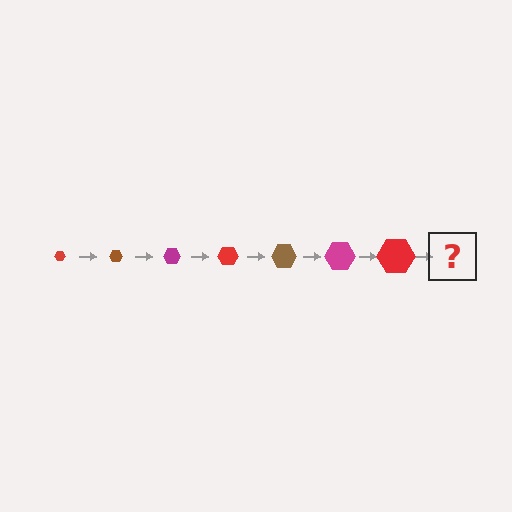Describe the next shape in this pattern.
It should be a brown hexagon, larger than the previous one.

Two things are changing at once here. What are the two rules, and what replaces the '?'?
The two rules are that the hexagon grows larger each step and the color cycles through red, brown, and magenta. The '?' should be a brown hexagon, larger than the previous one.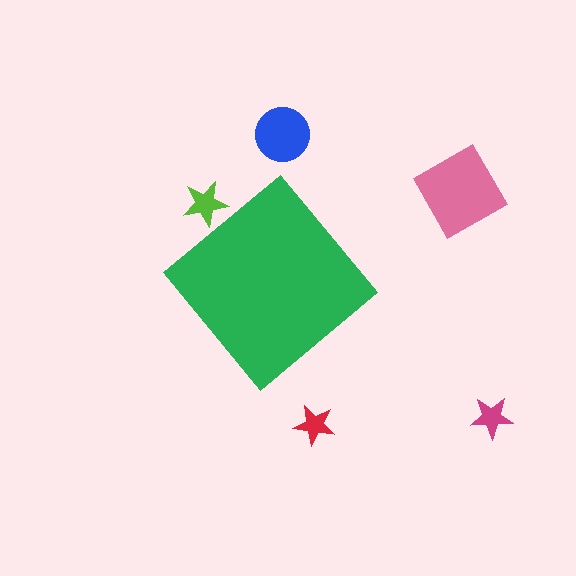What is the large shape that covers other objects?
A green diamond.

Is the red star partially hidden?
No, the red star is fully visible.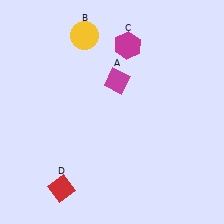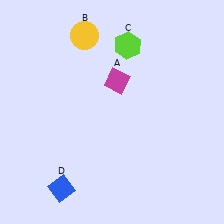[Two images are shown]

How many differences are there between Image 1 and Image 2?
There are 2 differences between the two images.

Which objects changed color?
C changed from magenta to lime. D changed from red to blue.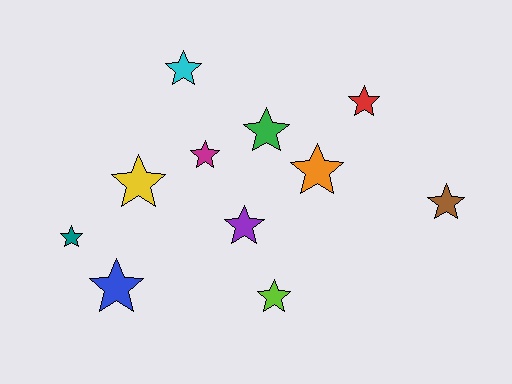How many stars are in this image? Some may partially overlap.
There are 11 stars.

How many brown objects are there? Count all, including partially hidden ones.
There is 1 brown object.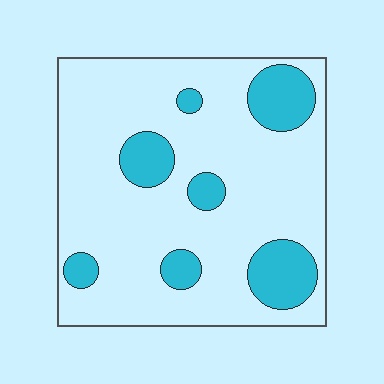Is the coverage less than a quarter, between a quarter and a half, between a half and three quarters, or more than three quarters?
Less than a quarter.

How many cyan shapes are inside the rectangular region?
7.